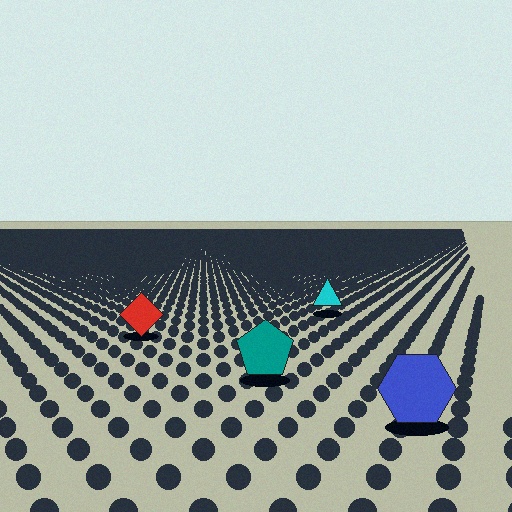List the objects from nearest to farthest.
From nearest to farthest: the blue hexagon, the teal pentagon, the red diamond, the cyan triangle.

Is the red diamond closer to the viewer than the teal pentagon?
No. The teal pentagon is closer — you can tell from the texture gradient: the ground texture is coarser near it.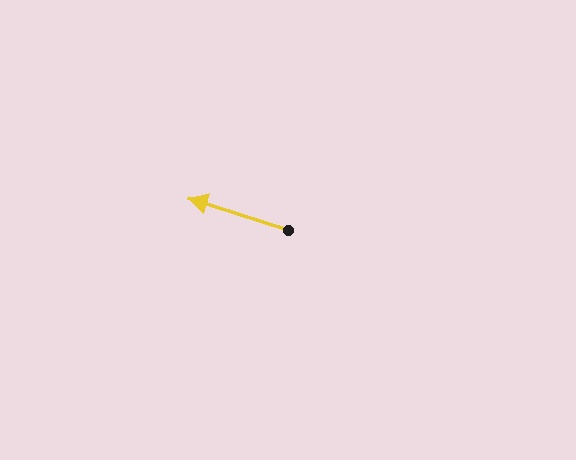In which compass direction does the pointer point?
West.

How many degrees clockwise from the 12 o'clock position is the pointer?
Approximately 288 degrees.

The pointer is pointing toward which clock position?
Roughly 10 o'clock.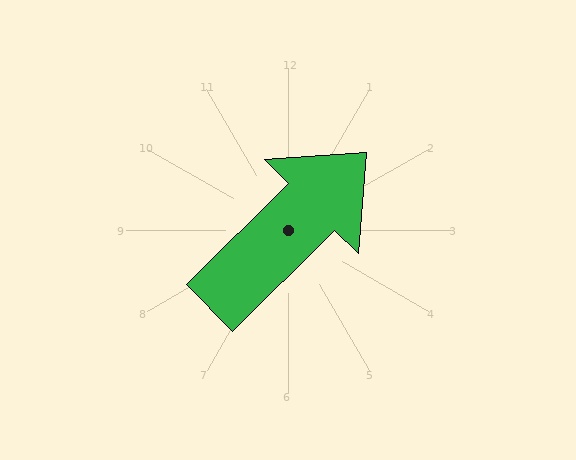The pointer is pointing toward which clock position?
Roughly 2 o'clock.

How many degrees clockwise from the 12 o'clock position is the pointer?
Approximately 45 degrees.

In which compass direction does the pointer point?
Northeast.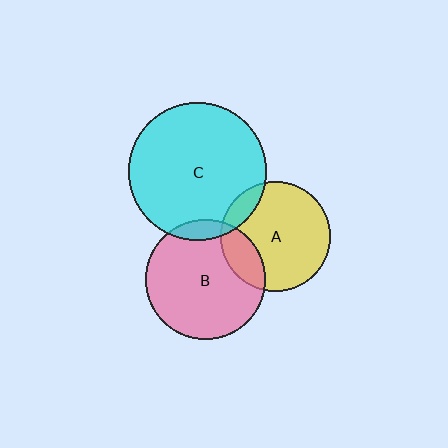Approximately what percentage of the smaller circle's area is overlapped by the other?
Approximately 20%.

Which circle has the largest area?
Circle C (cyan).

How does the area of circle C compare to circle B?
Approximately 1.3 times.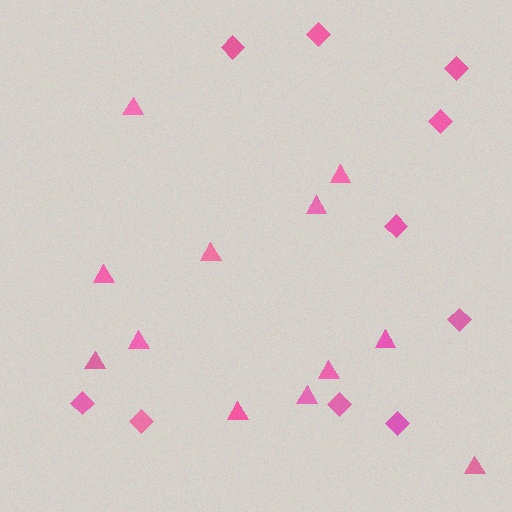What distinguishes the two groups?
There are 2 groups: one group of triangles (12) and one group of diamonds (10).